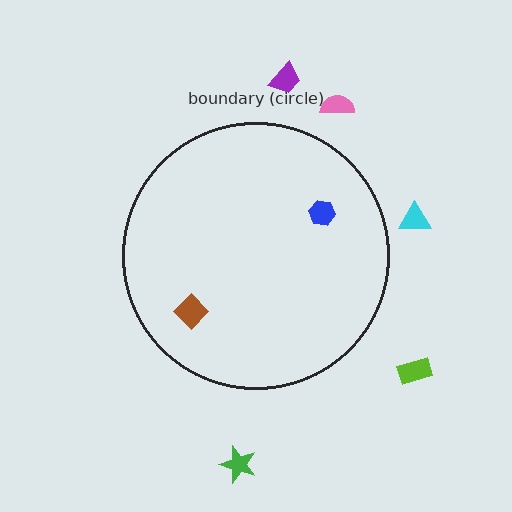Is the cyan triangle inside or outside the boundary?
Outside.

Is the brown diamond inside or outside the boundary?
Inside.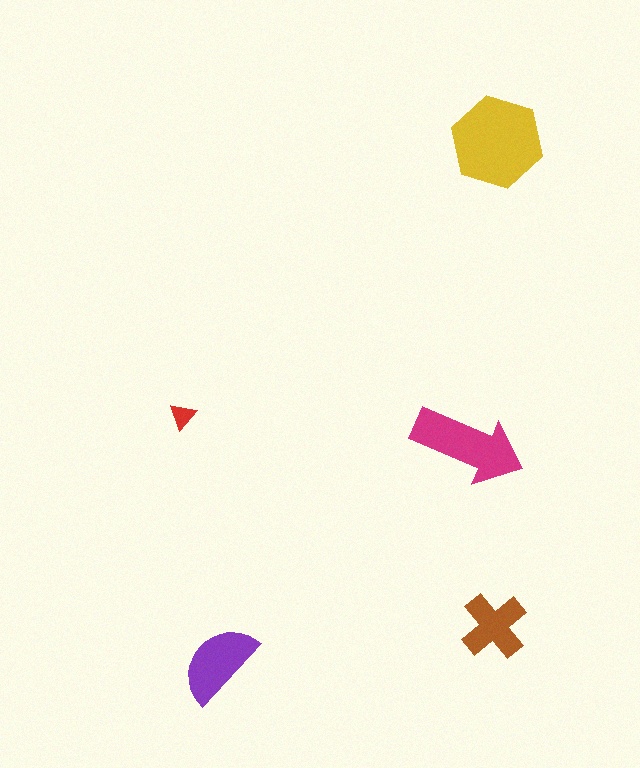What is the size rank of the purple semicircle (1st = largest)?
3rd.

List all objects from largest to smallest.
The yellow hexagon, the magenta arrow, the purple semicircle, the brown cross, the red triangle.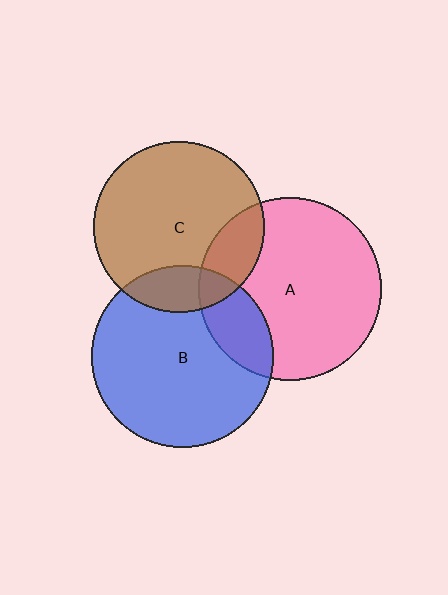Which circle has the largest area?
Circle A (pink).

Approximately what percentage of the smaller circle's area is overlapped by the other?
Approximately 20%.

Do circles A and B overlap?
Yes.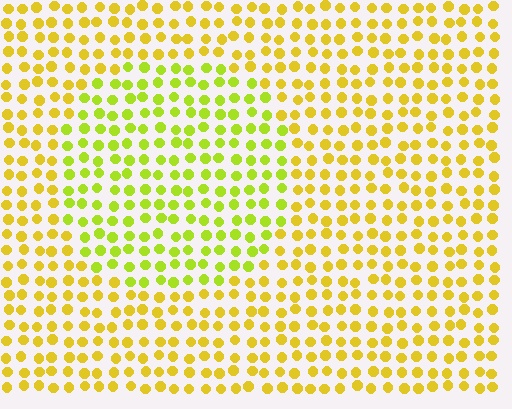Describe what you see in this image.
The image is filled with small yellow elements in a uniform arrangement. A circle-shaped region is visible where the elements are tinted to a slightly different hue, forming a subtle color boundary.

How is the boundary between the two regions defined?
The boundary is defined purely by a slight shift in hue (about 27 degrees). Spacing, size, and orientation are identical on both sides.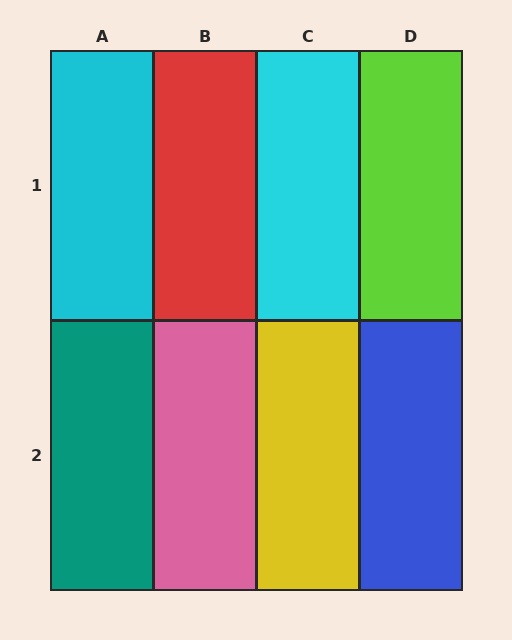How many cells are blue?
1 cell is blue.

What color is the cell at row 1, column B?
Red.